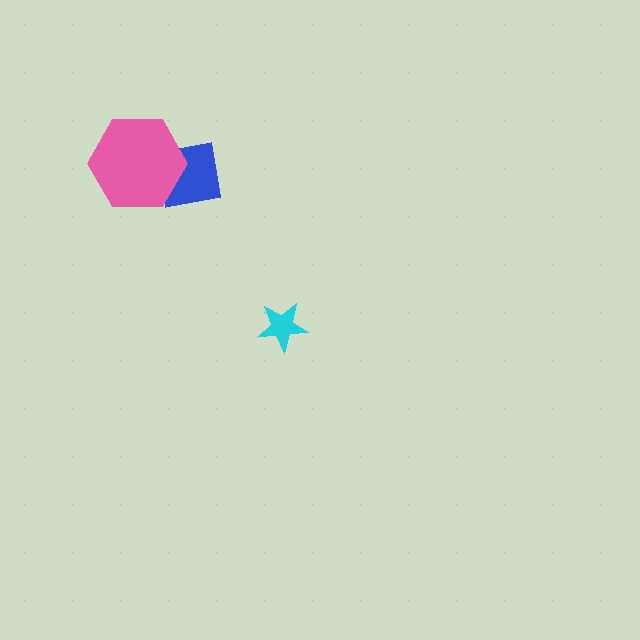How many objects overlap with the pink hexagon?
1 object overlaps with the pink hexagon.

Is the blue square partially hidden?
Yes, it is partially covered by another shape.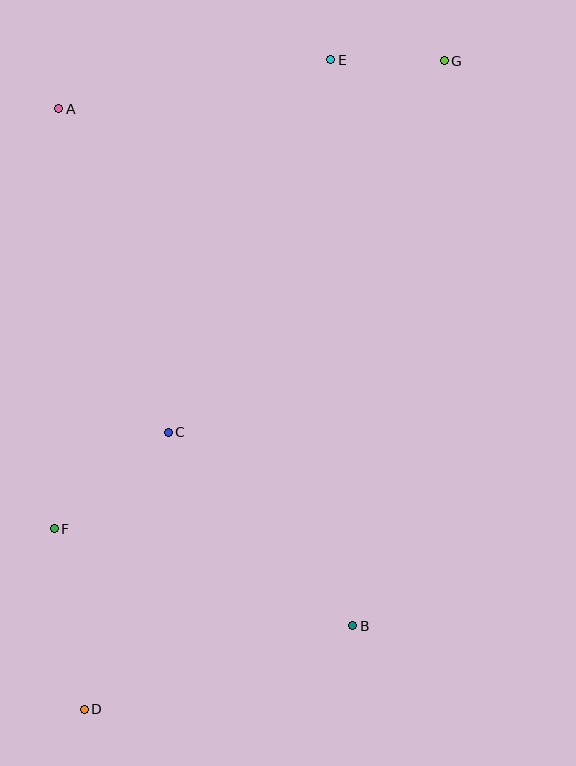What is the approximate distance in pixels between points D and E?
The distance between D and E is approximately 695 pixels.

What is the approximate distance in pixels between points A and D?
The distance between A and D is approximately 601 pixels.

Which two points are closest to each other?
Points E and G are closest to each other.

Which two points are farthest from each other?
Points D and G are farthest from each other.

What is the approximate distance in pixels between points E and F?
The distance between E and F is approximately 545 pixels.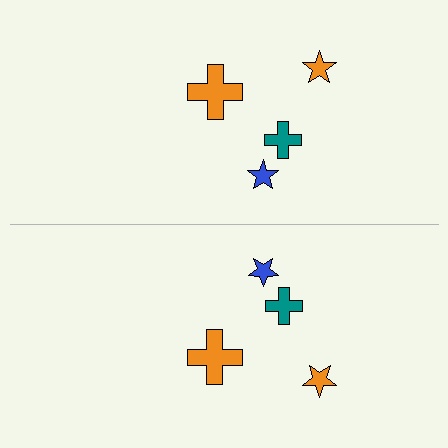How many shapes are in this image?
There are 8 shapes in this image.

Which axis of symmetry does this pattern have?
The pattern has a horizontal axis of symmetry running through the center of the image.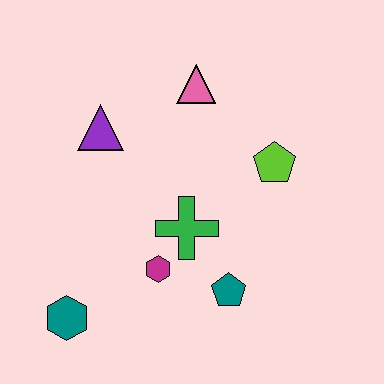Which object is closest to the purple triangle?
The pink triangle is closest to the purple triangle.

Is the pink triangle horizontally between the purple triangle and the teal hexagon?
No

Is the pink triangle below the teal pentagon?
No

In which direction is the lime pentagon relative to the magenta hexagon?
The lime pentagon is to the right of the magenta hexagon.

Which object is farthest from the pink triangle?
The teal hexagon is farthest from the pink triangle.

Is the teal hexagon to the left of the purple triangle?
Yes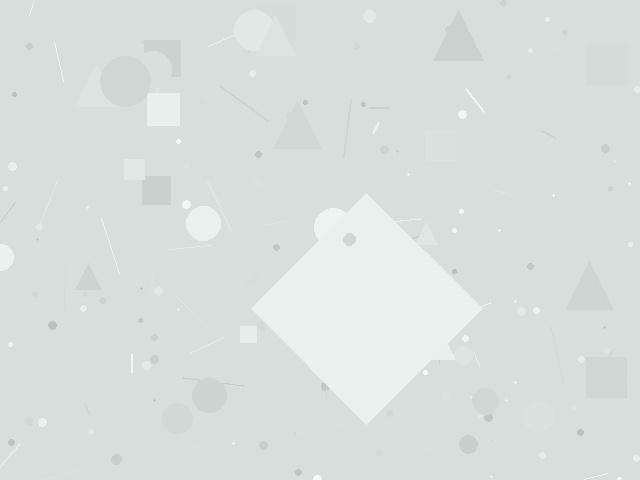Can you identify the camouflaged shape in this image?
The camouflaged shape is a diamond.